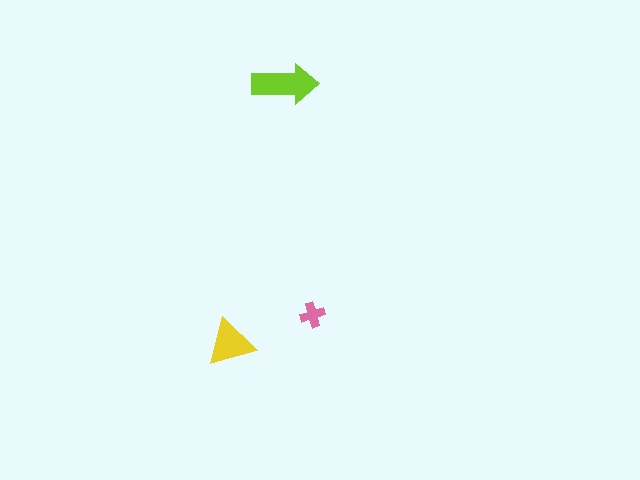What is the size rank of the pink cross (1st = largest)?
3rd.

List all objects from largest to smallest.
The lime arrow, the yellow triangle, the pink cross.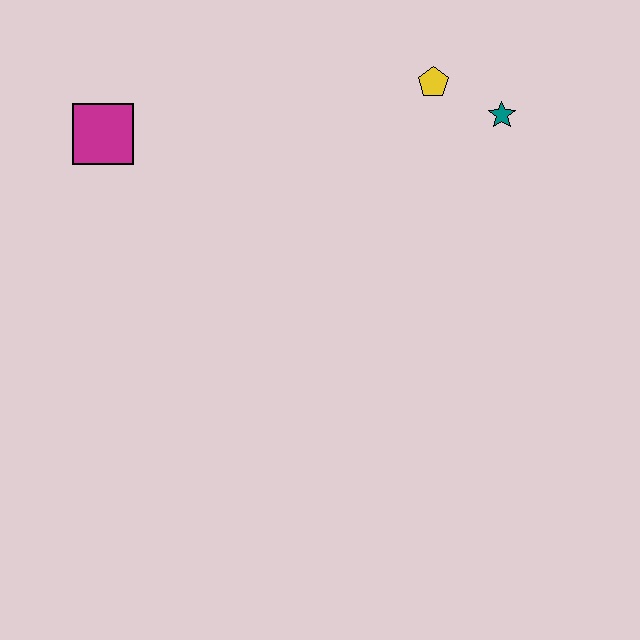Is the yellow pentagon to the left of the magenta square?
No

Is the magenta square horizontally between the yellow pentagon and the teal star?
No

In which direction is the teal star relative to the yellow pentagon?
The teal star is to the right of the yellow pentagon.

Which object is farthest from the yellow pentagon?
The magenta square is farthest from the yellow pentagon.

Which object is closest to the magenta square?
The yellow pentagon is closest to the magenta square.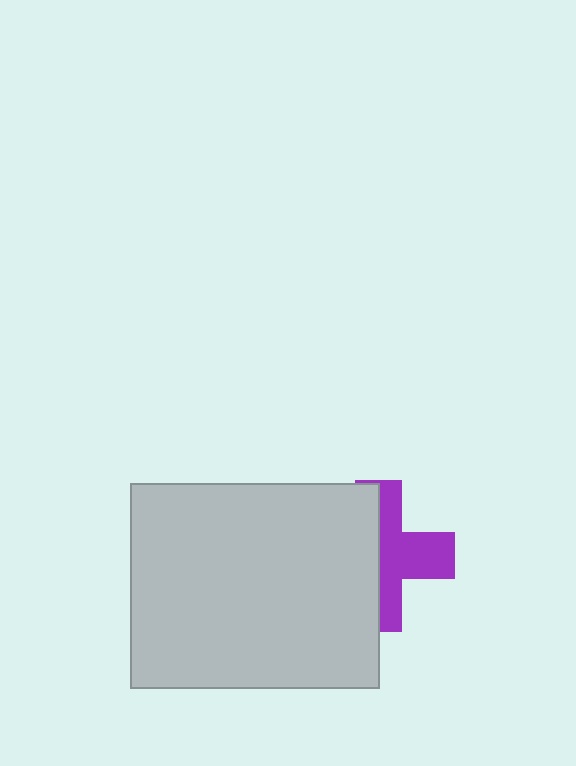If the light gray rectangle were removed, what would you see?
You would see the complete purple cross.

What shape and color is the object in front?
The object in front is a light gray rectangle.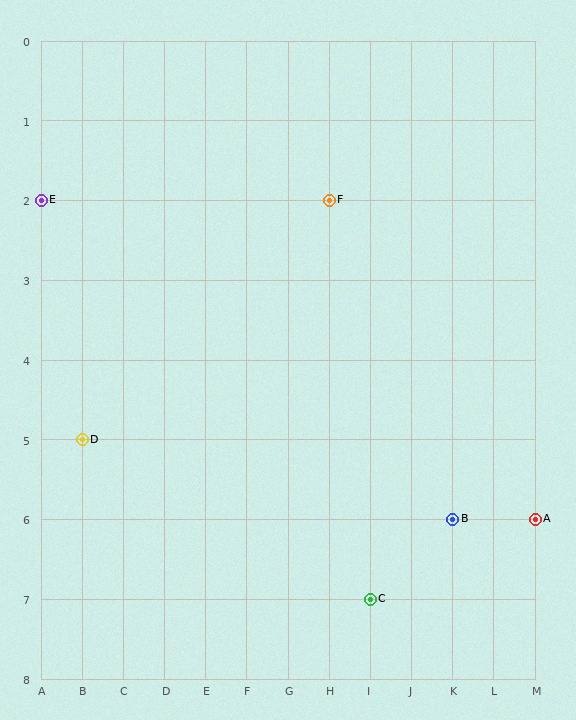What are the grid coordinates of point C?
Point C is at grid coordinates (I, 7).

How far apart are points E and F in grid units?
Points E and F are 7 columns apart.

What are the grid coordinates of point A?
Point A is at grid coordinates (M, 6).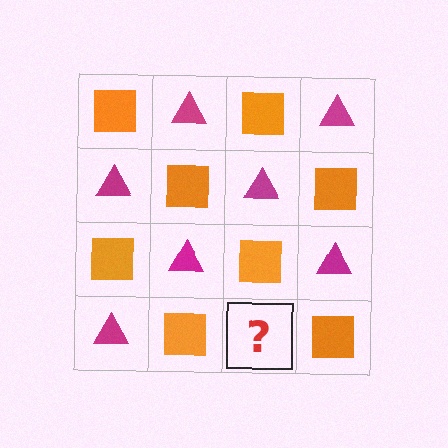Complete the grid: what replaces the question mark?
The question mark should be replaced with a magenta triangle.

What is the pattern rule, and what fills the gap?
The rule is that it alternates orange square and magenta triangle in a checkerboard pattern. The gap should be filled with a magenta triangle.